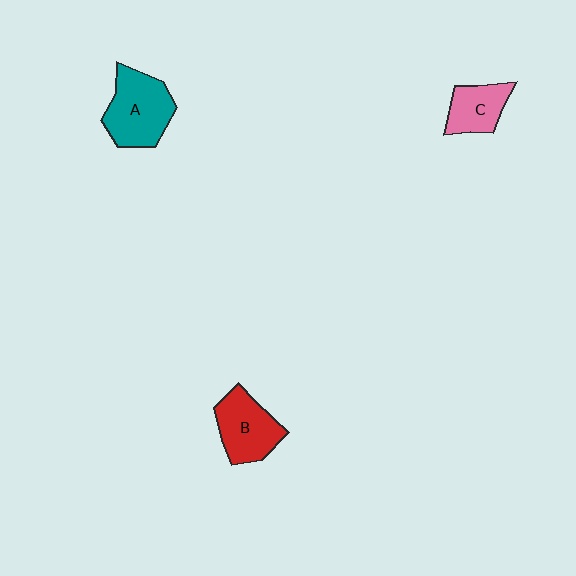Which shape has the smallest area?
Shape C (pink).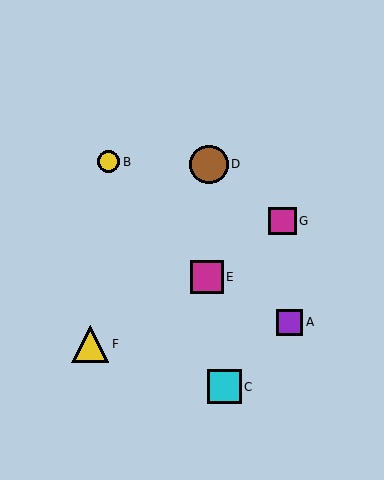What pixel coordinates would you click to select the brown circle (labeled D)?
Click at (209, 164) to select the brown circle D.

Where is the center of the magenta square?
The center of the magenta square is at (207, 277).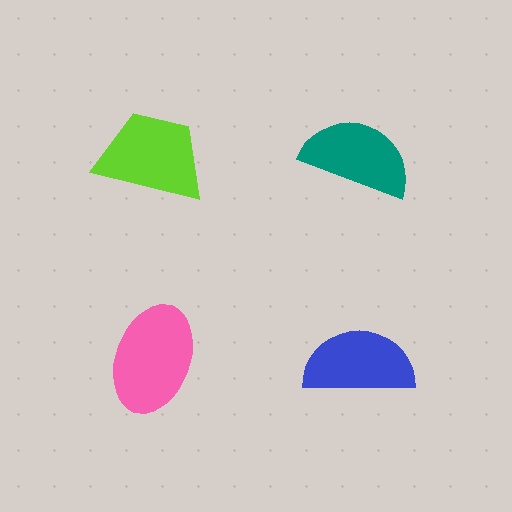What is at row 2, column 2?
A blue semicircle.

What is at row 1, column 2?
A teal semicircle.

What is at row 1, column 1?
A lime trapezoid.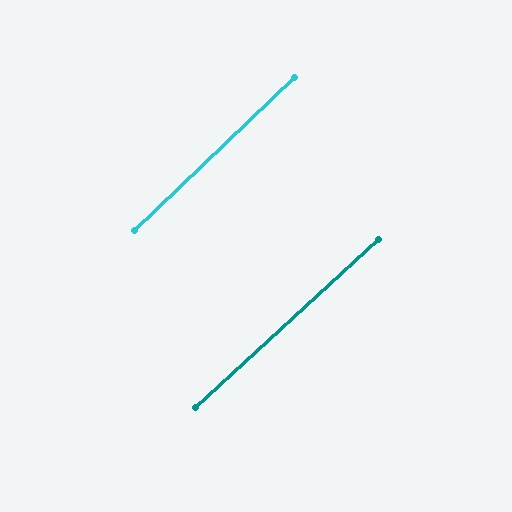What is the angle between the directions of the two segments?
Approximately 1 degree.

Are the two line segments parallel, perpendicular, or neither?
Parallel — their directions differ by only 1.2°.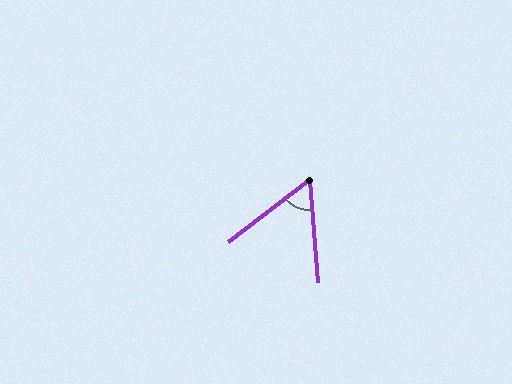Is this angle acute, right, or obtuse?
It is acute.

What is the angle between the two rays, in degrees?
Approximately 57 degrees.